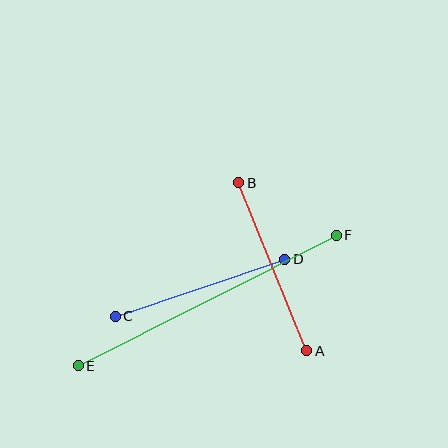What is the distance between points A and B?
The distance is approximately 182 pixels.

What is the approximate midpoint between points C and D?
The midpoint is at approximately (200, 288) pixels.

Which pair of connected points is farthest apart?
Points E and F are farthest apart.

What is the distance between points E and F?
The distance is approximately 289 pixels.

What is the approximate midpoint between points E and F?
The midpoint is at approximately (207, 301) pixels.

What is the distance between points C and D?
The distance is approximately 179 pixels.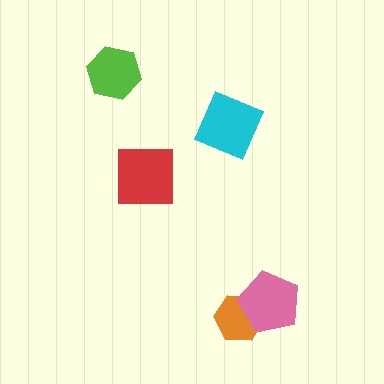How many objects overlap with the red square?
0 objects overlap with the red square.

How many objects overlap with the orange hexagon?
1 object overlaps with the orange hexagon.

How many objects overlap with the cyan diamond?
0 objects overlap with the cyan diamond.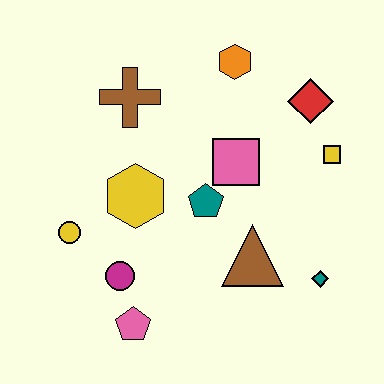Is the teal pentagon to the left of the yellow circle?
No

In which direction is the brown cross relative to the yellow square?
The brown cross is to the left of the yellow square.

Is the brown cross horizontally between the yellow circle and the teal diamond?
Yes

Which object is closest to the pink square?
The teal pentagon is closest to the pink square.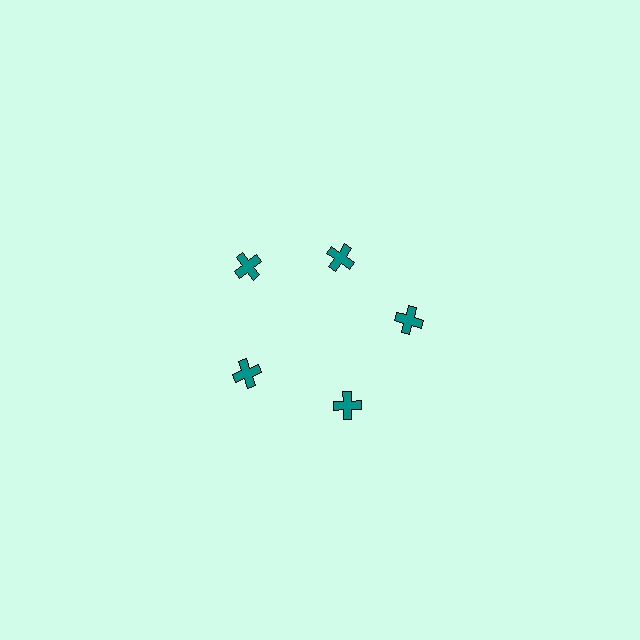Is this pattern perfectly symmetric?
No. The 5 teal crosses are arranged in a ring, but one element near the 1 o'clock position is pulled inward toward the center, breaking the 5-fold rotational symmetry.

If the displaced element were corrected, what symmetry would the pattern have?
It would have 5-fold rotational symmetry — the pattern would map onto itself every 72 degrees.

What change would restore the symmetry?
The symmetry would be restored by moving it outward, back onto the ring so that all 5 crosses sit at equal angles and equal distance from the center.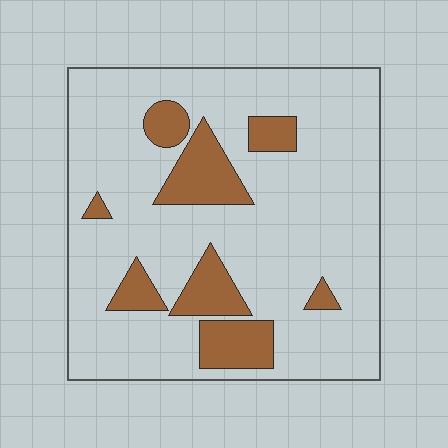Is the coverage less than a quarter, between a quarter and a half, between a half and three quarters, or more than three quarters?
Less than a quarter.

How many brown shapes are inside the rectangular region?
8.